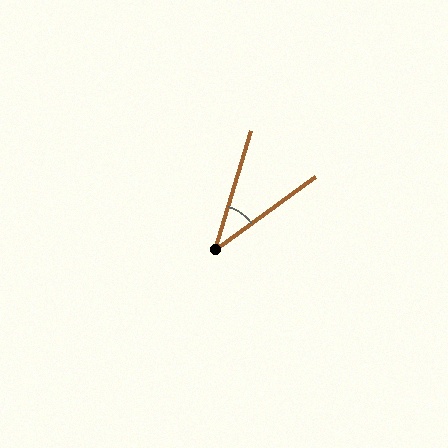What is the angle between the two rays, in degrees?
Approximately 37 degrees.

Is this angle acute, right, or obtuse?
It is acute.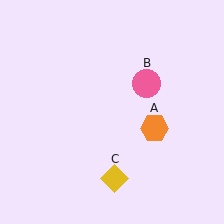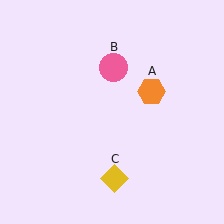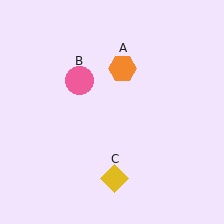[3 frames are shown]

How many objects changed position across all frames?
2 objects changed position: orange hexagon (object A), pink circle (object B).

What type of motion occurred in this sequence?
The orange hexagon (object A), pink circle (object B) rotated counterclockwise around the center of the scene.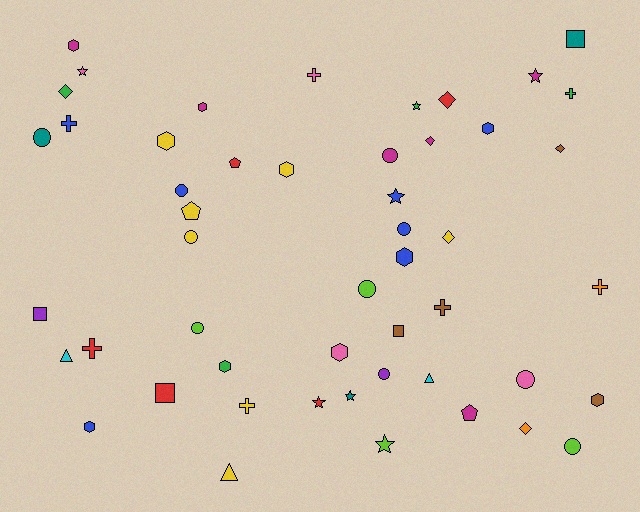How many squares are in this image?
There are 4 squares.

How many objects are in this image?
There are 50 objects.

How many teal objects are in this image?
There are 3 teal objects.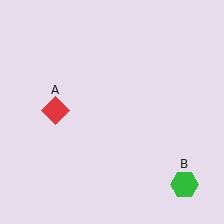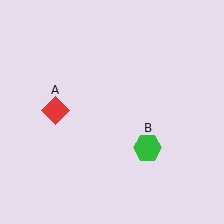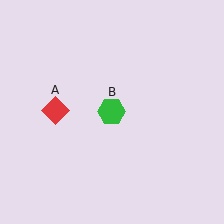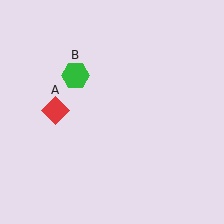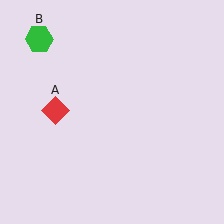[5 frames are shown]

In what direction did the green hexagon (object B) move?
The green hexagon (object B) moved up and to the left.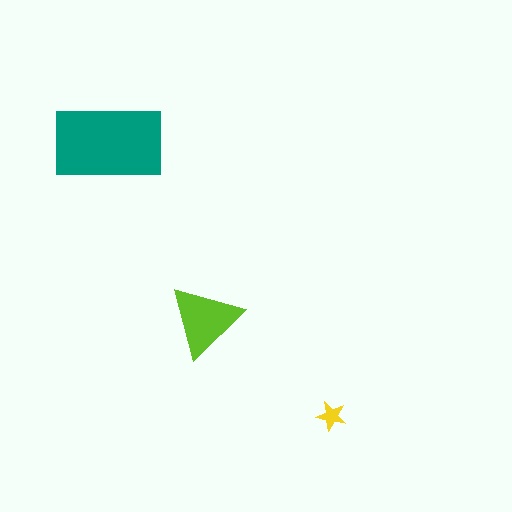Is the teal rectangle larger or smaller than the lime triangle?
Larger.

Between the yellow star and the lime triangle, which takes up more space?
The lime triangle.